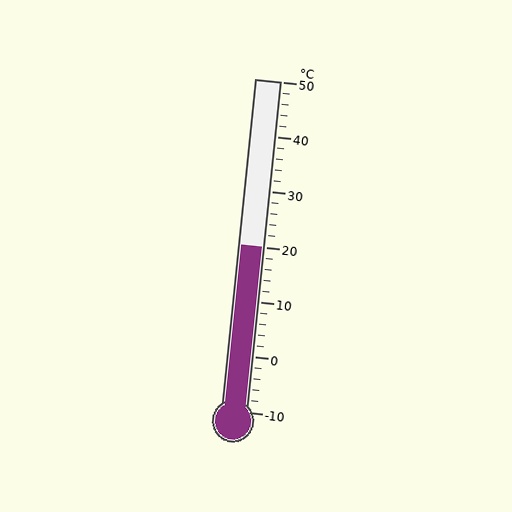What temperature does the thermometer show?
The thermometer shows approximately 20°C.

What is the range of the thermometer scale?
The thermometer scale ranges from -10°C to 50°C.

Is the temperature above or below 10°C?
The temperature is above 10°C.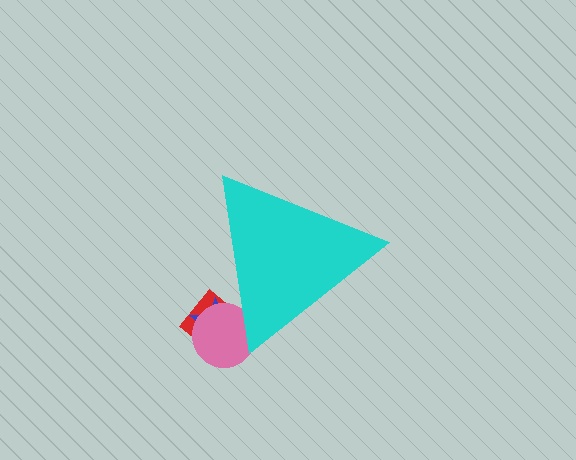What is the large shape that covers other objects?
A cyan triangle.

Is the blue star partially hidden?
Yes, the blue star is partially hidden behind the cyan triangle.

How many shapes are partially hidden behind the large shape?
3 shapes are partially hidden.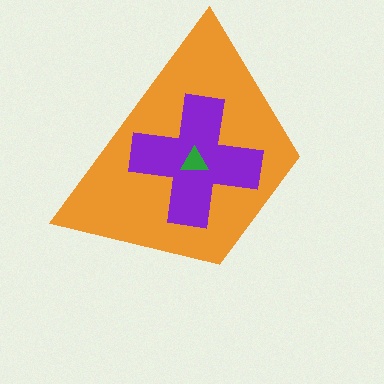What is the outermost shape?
The orange trapezoid.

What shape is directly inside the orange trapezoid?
The purple cross.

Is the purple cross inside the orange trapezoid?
Yes.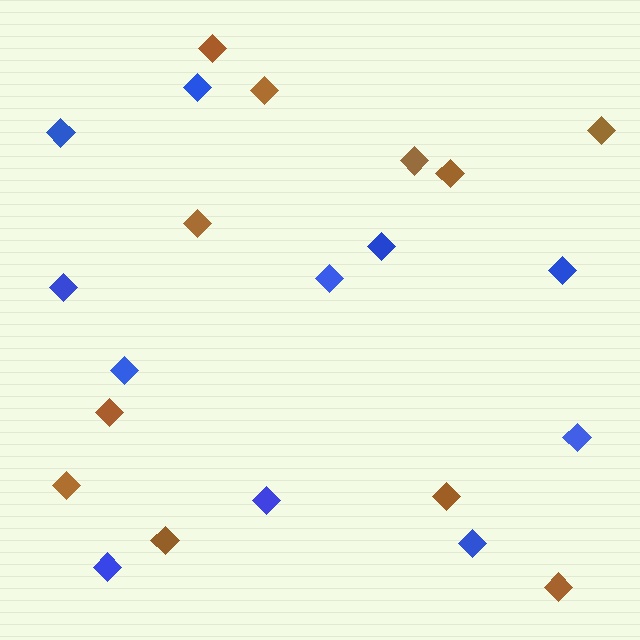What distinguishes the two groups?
There are 2 groups: one group of brown diamonds (11) and one group of blue diamonds (11).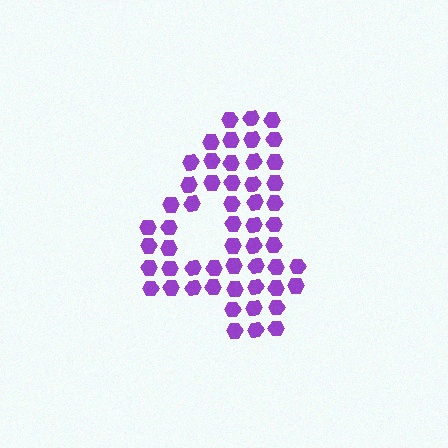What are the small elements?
The small elements are hexagons.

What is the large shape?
The large shape is the digit 4.